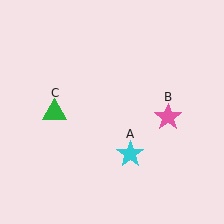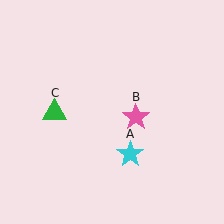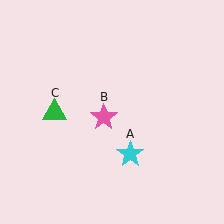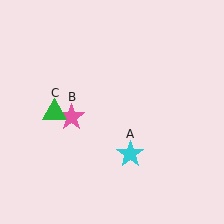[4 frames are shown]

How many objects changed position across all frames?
1 object changed position: pink star (object B).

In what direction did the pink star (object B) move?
The pink star (object B) moved left.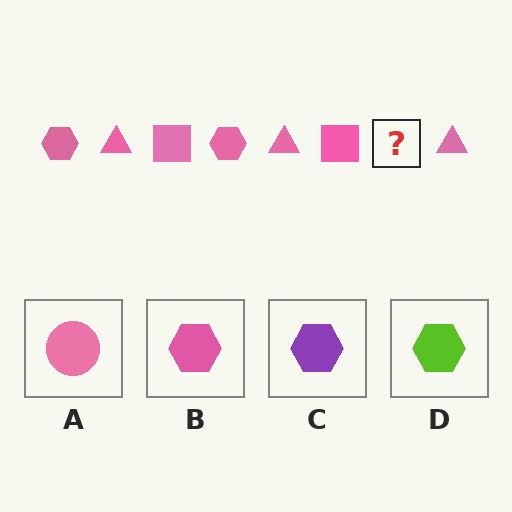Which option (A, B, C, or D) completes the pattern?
B.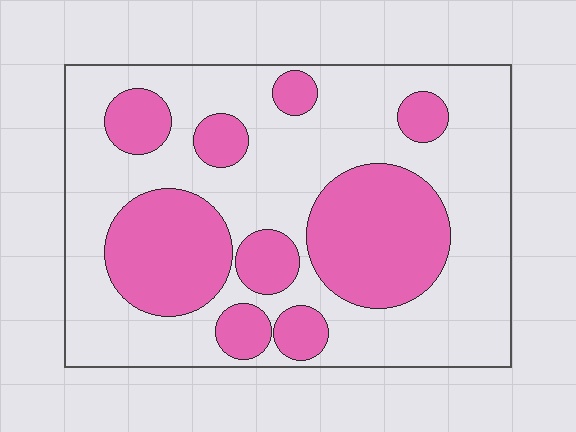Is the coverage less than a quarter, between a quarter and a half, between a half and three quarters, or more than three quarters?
Between a quarter and a half.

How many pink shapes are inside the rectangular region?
9.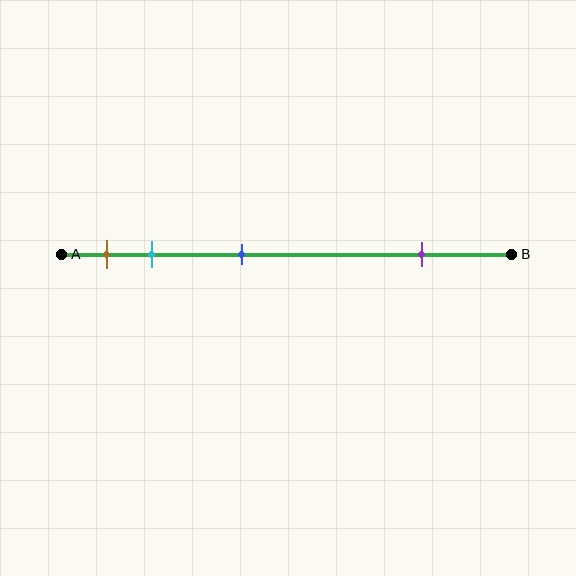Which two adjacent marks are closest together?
The brown and cyan marks are the closest adjacent pair.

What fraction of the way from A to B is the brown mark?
The brown mark is approximately 10% (0.1) of the way from A to B.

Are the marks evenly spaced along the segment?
No, the marks are not evenly spaced.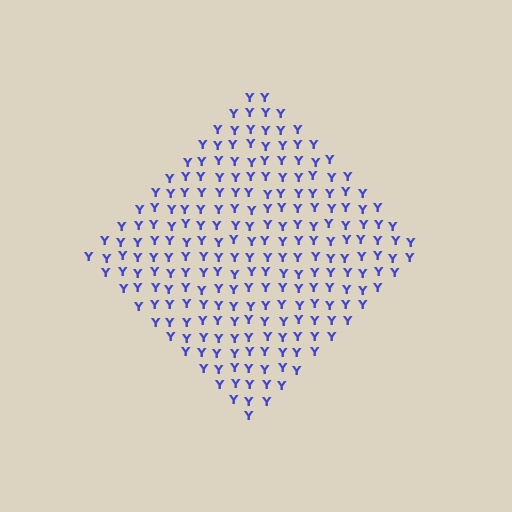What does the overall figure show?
The overall figure shows a diamond.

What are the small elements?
The small elements are letter Y's.